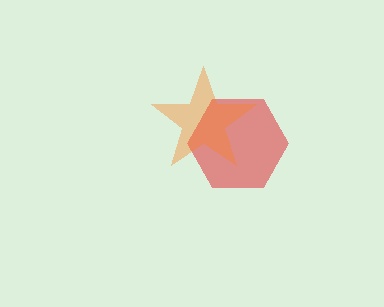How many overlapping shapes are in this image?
There are 2 overlapping shapes in the image.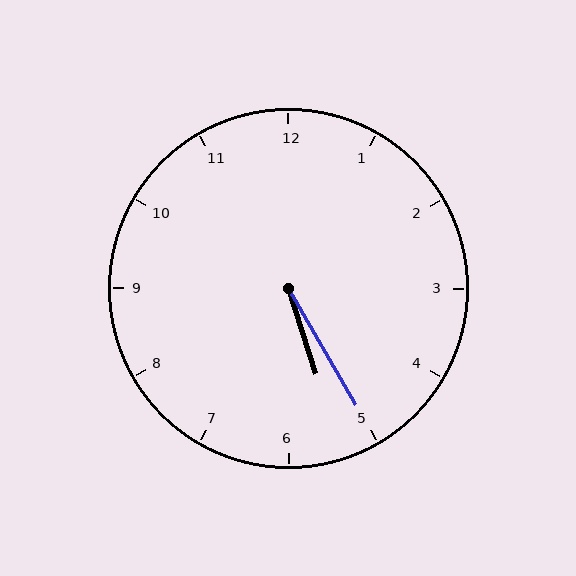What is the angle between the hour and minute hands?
Approximately 12 degrees.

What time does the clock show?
5:25.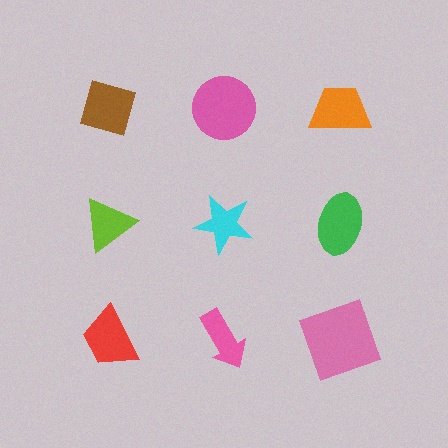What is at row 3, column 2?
A pink arrow.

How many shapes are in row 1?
3 shapes.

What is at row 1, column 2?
A pink circle.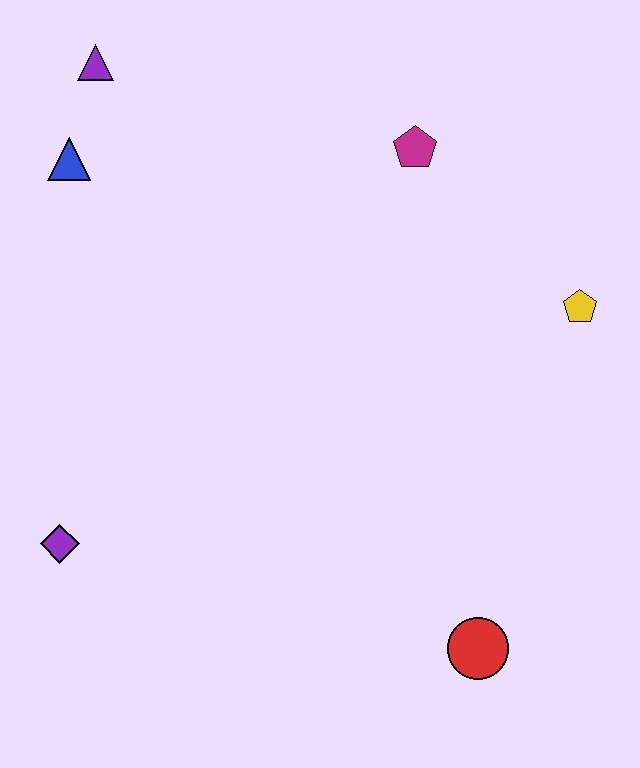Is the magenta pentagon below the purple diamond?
No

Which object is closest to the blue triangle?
The purple triangle is closest to the blue triangle.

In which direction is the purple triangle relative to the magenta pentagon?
The purple triangle is to the left of the magenta pentagon.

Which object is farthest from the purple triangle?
The red circle is farthest from the purple triangle.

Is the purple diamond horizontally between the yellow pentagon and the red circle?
No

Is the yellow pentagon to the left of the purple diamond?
No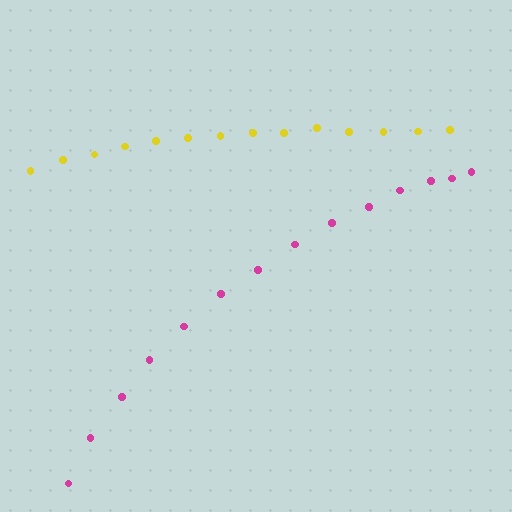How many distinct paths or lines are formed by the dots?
There are 2 distinct paths.